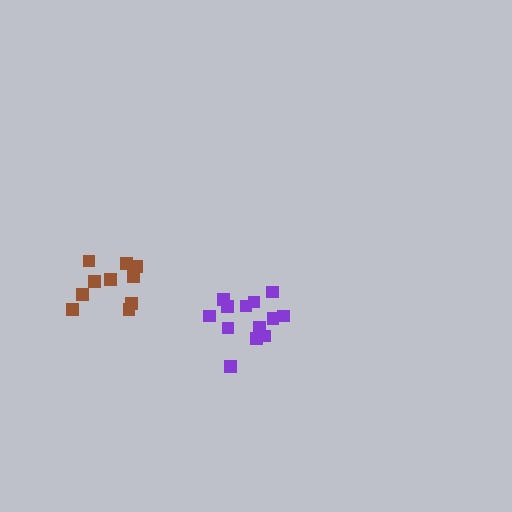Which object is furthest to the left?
The brown cluster is leftmost.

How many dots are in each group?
Group 1: 13 dots, Group 2: 10 dots (23 total).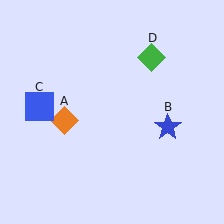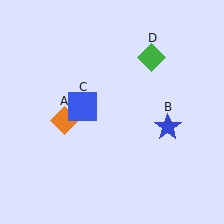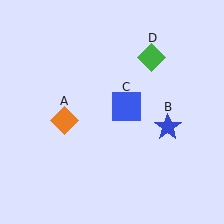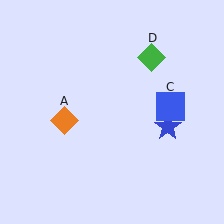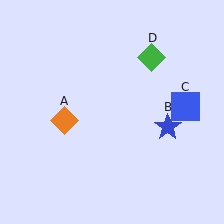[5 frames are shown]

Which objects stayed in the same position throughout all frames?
Orange diamond (object A) and blue star (object B) and green diamond (object D) remained stationary.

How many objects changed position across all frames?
1 object changed position: blue square (object C).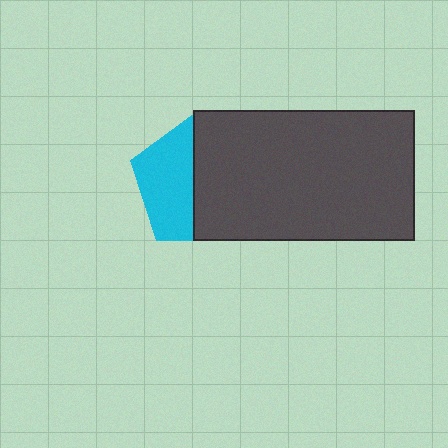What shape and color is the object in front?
The object in front is a dark gray rectangle.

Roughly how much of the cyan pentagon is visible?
A small part of it is visible (roughly 45%).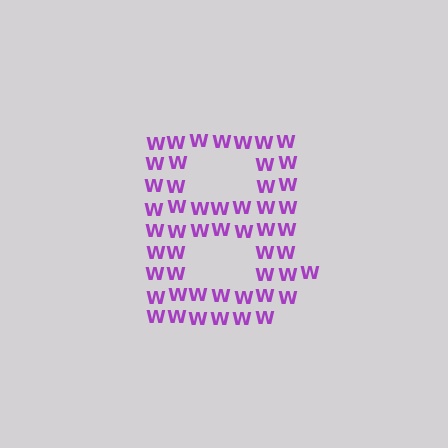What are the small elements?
The small elements are letter W's.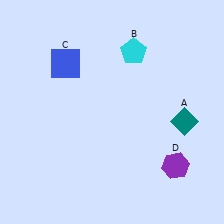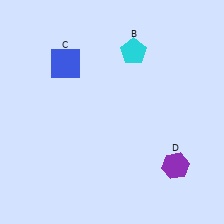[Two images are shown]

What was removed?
The teal diamond (A) was removed in Image 2.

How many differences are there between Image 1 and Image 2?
There is 1 difference between the two images.